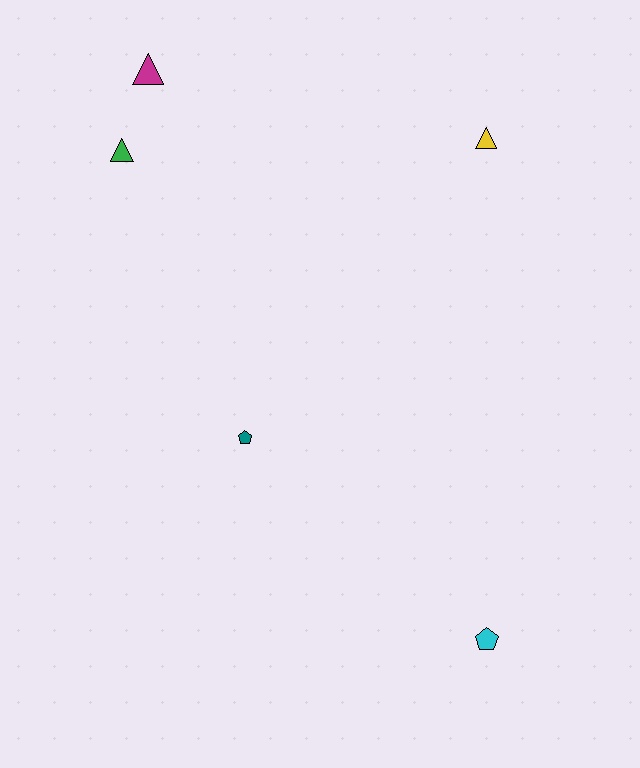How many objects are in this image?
There are 5 objects.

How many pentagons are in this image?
There are 2 pentagons.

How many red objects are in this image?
There are no red objects.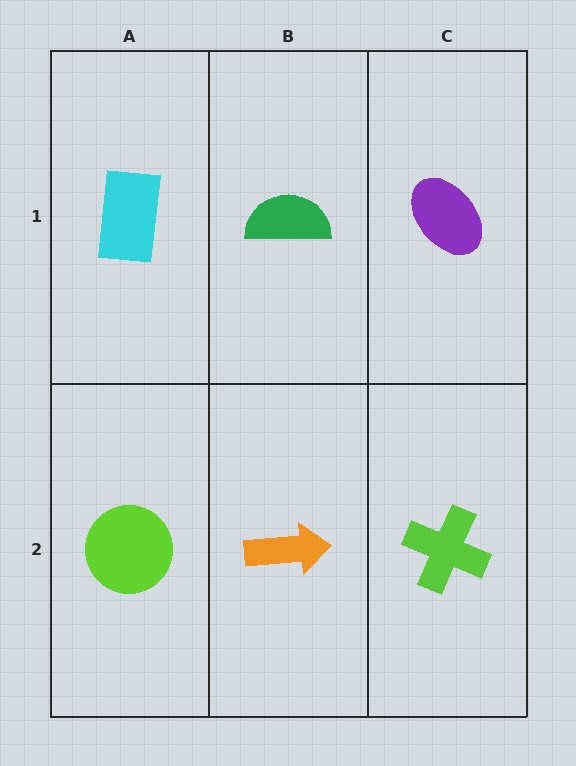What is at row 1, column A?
A cyan rectangle.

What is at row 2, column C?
A lime cross.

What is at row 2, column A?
A lime circle.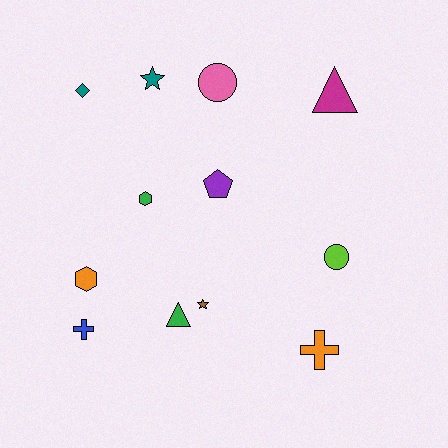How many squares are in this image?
There are no squares.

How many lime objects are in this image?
There is 1 lime object.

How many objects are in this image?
There are 12 objects.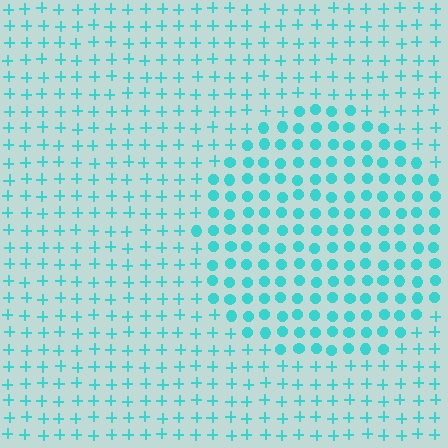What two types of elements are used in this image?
The image uses circles inside the circle region and plus signs outside it.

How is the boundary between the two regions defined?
The boundary is defined by a change in element shape: circles inside vs. plus signs outside. All elements share the same color and spacing.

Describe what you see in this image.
The image is filled with small cyan elements arranged in a uniform grid. A circle-shaped region contains circles, while the surrounding area contains plus signs. The boundary is defined purely by the change in element shape.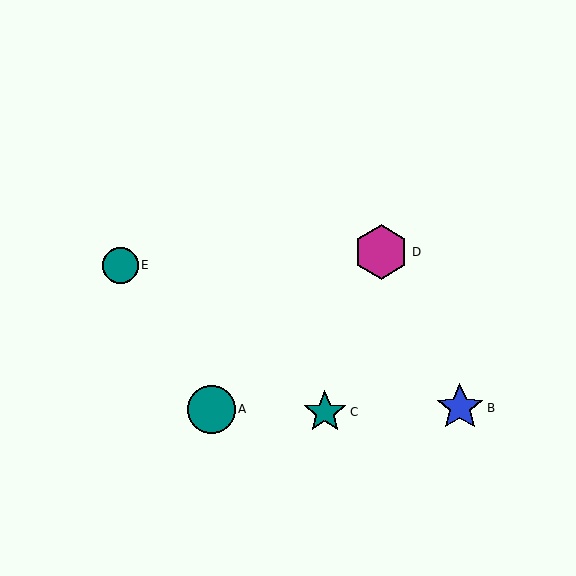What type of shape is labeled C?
Shape C is a teal star.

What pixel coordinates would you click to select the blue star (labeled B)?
Click at (460, 408) to select the blue star B.